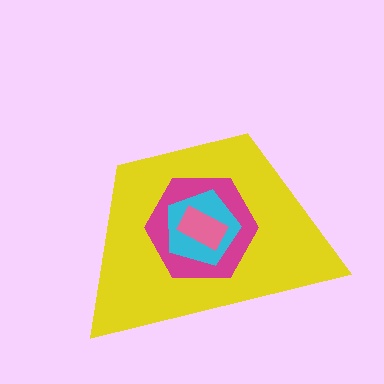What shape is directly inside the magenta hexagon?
The cyan pentagon.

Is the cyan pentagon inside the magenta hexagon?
Yes.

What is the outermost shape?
The yellow trapezoid.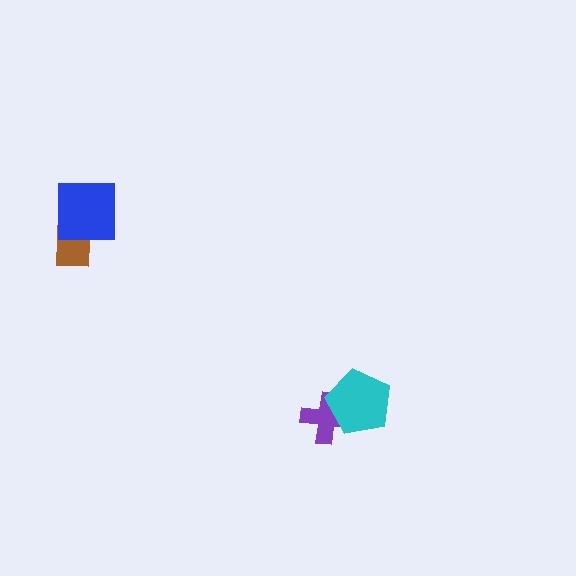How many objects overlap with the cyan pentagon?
1 object overlaps with the cyan pentagon.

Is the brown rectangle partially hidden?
Yes, it is partially covered by another shape.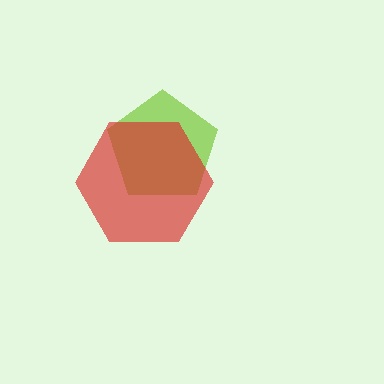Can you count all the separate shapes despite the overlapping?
Yes, there are 2 separate shapes.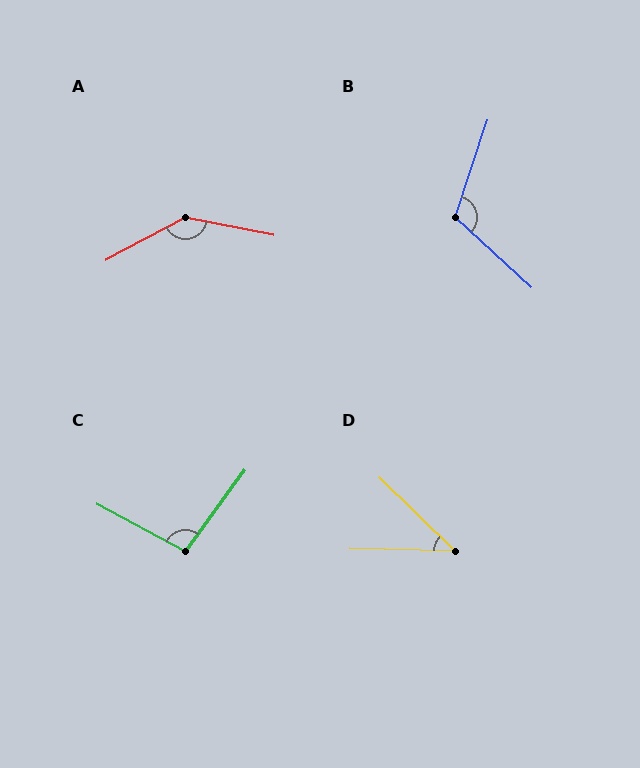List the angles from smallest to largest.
D (43°), C (98°), B (114°), A (141°).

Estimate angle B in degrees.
Approximately 114 degrees.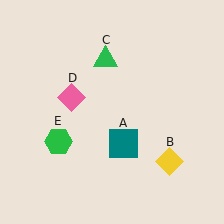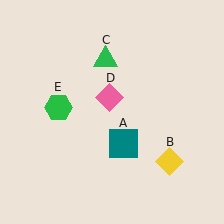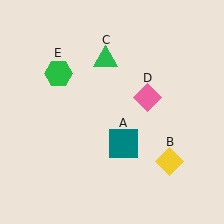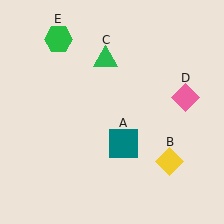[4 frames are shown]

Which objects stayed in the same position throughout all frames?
Teal square (object A) and yellow diamond (object B) and green triangle (object C) remained stationary.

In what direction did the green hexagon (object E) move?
The green hexagon (object E) moved up.